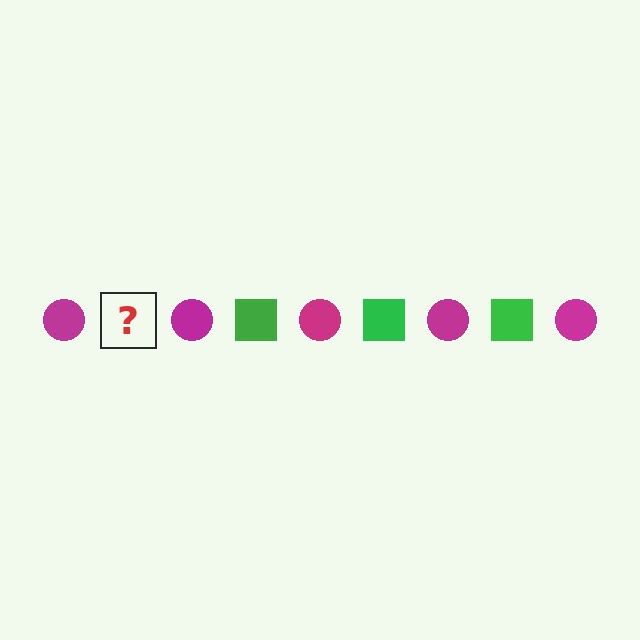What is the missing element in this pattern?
The missing element is a green square.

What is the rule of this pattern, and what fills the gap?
The rule is that the pattern alternates between magenta circle and green square. The gap should be filled with a green square.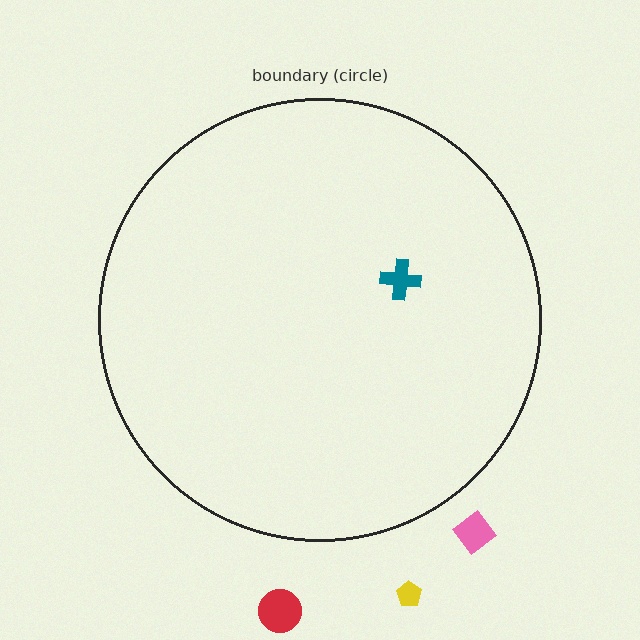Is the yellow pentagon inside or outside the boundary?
Outside.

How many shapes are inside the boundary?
1 inside, 3 outside.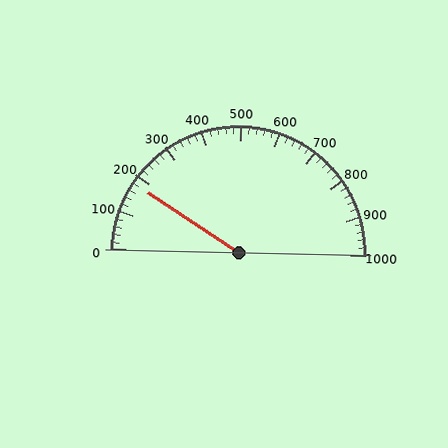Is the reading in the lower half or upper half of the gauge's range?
The reading is in the lower half of the range (0 to 1000).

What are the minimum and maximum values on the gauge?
The gauge ranges from 0 to 1000.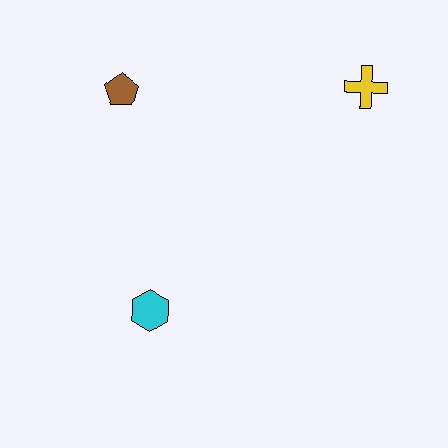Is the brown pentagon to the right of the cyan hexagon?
No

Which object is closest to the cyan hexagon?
The brown pentagon is closest to the cyan hexagon.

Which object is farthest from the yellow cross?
The cyan hexagon is farthest from the yellow cross.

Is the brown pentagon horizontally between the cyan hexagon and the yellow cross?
No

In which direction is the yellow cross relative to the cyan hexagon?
The yellow cross is above the cyan hexagon.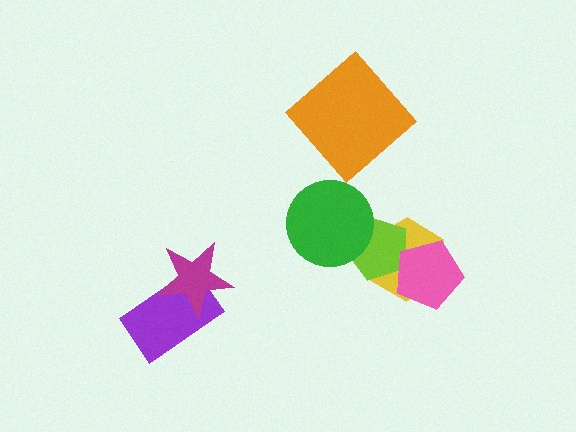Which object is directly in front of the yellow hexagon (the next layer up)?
The lime pentagon is directly in front of the yellow hexagon.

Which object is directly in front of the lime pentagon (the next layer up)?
The pink pentagon is directly in front of the lime pentagon.